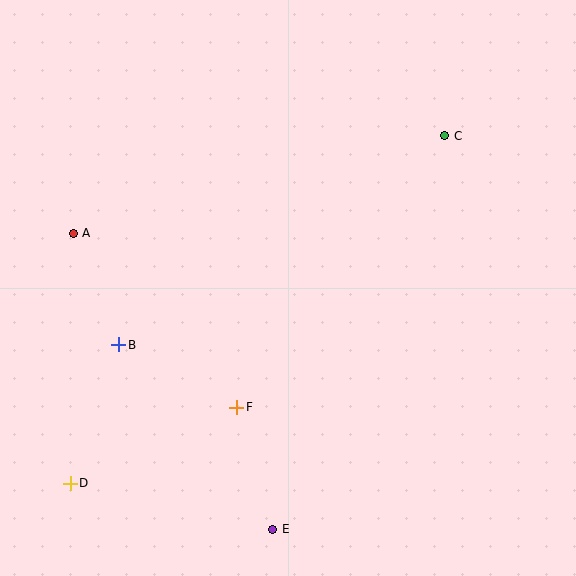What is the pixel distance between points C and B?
The distance between C and B is 387 pixels.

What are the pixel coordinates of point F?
Point F is at (237, 407).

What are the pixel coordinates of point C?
Point C is at (445, 136).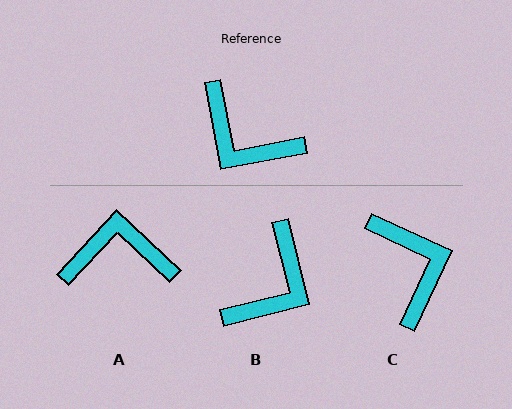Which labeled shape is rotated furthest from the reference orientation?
C, about 144 degrees away.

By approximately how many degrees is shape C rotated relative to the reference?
Approximately 144 degrees counter-clockwise.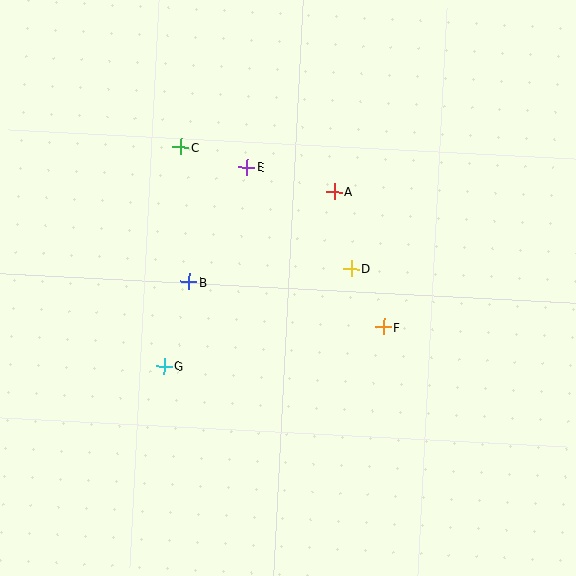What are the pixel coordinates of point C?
Point C is at (181, 147).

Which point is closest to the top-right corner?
Point A is closest to the top-right corner.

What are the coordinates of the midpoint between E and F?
The midpoint between E and F is at (315, 247).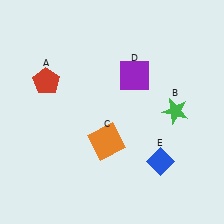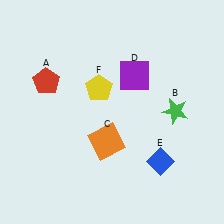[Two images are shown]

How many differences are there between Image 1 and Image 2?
There is 1 difference between the two images.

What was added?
A yellow pentagon (F) was added in Image 2.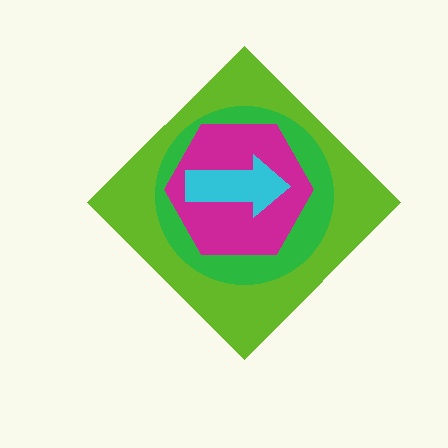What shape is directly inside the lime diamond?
The green circle.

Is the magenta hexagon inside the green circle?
Yes.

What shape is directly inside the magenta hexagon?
The cyan arrow.